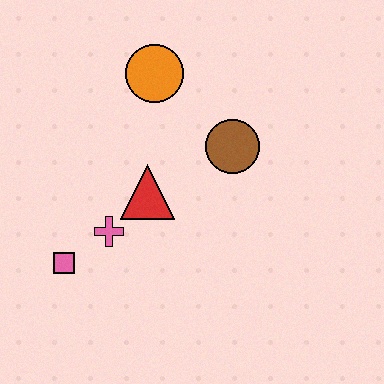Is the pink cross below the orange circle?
Yes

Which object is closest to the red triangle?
The pink cross is closest to the red triangle.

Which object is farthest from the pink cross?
The orange circle is farthest from the pink cross.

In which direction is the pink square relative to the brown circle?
The pink square is to the left of the brown circle.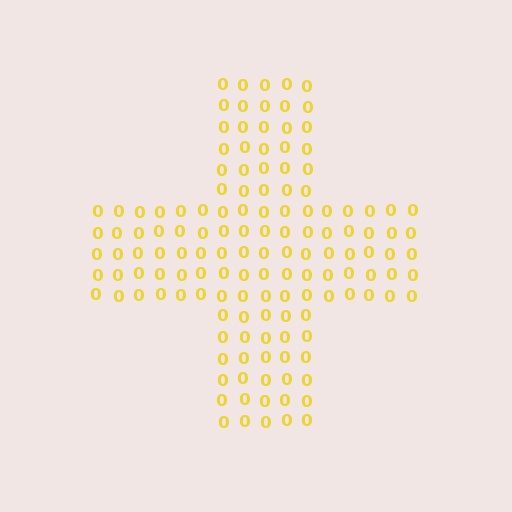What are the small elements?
The small elements are digit 0's.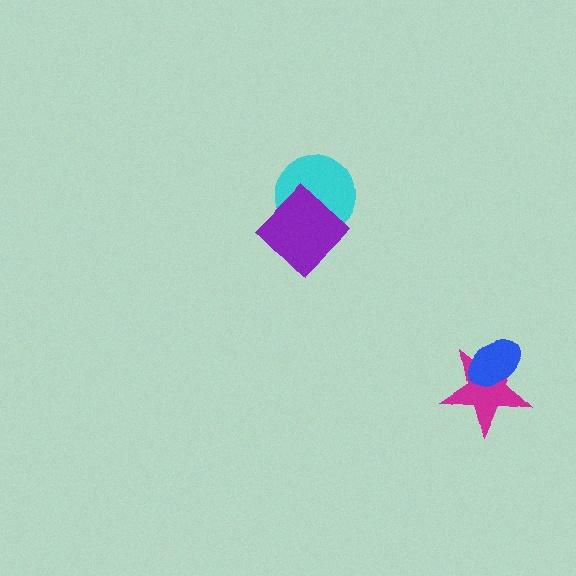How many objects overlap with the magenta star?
1 object overlaps with the magenta star.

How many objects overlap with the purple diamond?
1 object overlaps with the purple diamond.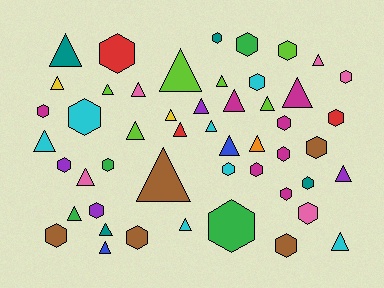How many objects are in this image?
There are 50 objects.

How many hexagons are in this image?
There are 24 hexagons.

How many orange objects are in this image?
There is 1 orange object.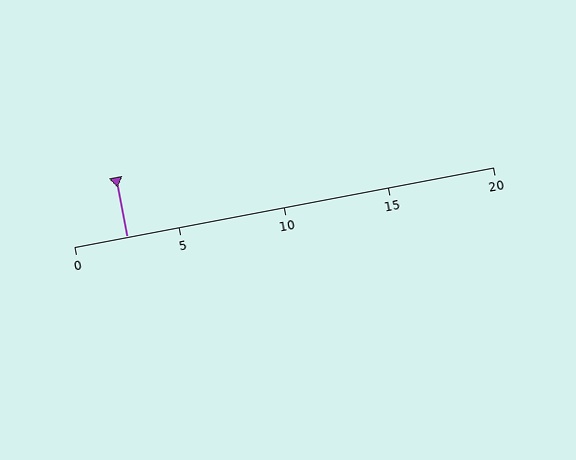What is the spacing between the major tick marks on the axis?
The major ticks are spaced 5 apart.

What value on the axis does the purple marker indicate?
The marker indicates approximately 2.5.